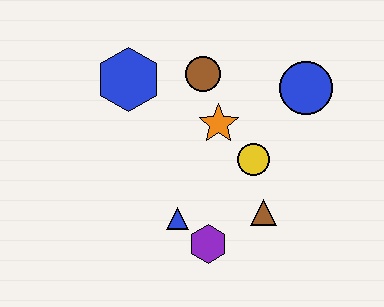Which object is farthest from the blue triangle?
The blue circle is farthest from the blue triangle.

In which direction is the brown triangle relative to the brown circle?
The brown triangle is below the brown circle.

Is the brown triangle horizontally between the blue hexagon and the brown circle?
No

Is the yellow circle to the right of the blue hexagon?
Yes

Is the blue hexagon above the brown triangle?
Yes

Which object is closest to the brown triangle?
The yellow circle is closest to the brown triangle.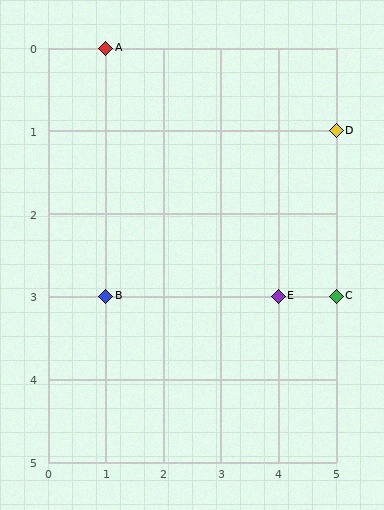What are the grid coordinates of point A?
Point A is at grid coordinates (1, 0).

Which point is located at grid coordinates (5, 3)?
Point C is at (5, 3).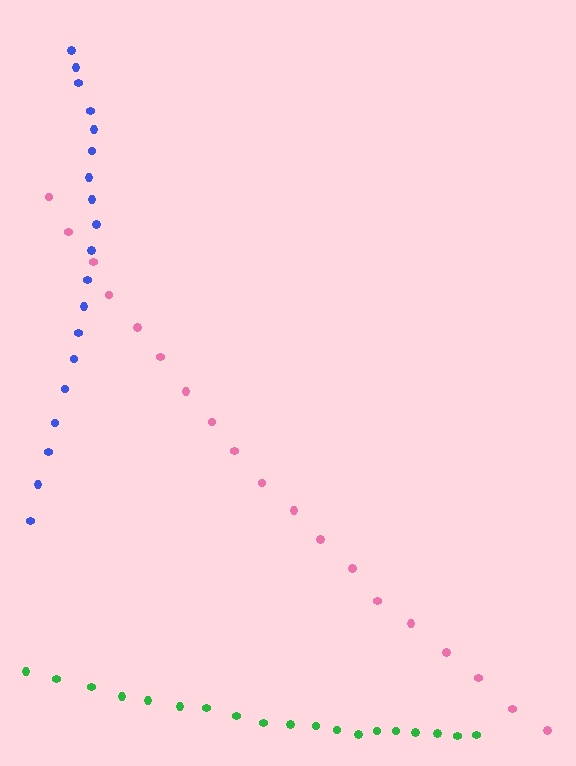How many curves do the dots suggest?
There are 3 distinct paths.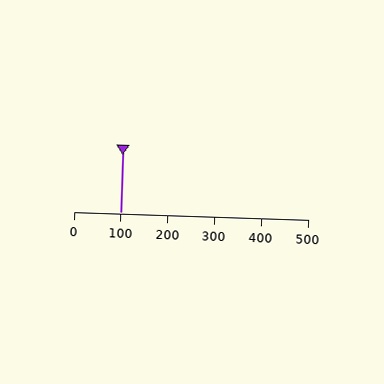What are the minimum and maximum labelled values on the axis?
The axis runs from 0 to 500.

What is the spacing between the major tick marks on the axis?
The major ticks are spaced 100 apart.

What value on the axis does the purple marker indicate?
The marker indicates approximately 100.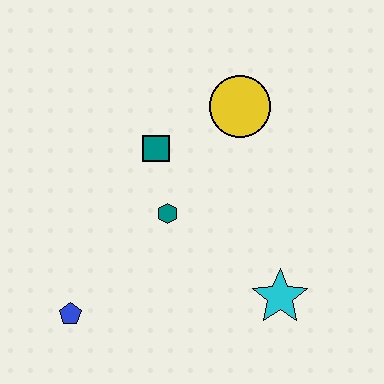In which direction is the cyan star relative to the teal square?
The cyan star is below the teal square.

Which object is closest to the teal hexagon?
The teal square is closest to the teal hexagon.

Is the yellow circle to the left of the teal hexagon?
No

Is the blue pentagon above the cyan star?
No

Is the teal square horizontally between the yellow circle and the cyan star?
No